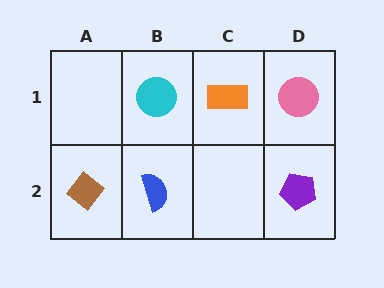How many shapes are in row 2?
3 shapes.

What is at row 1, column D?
A pink circle.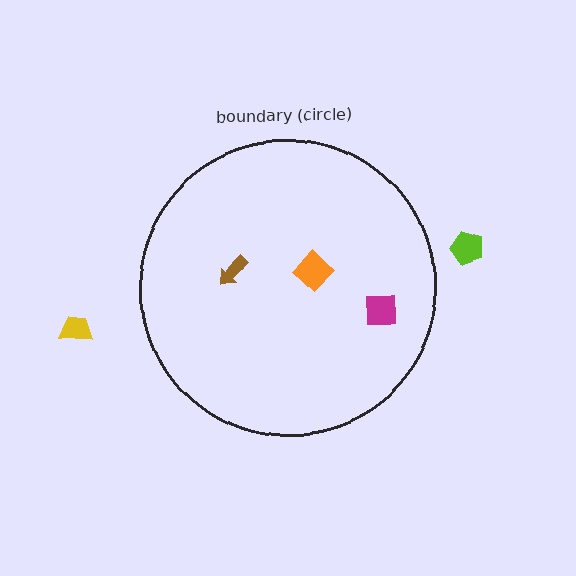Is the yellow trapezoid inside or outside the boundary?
Outside.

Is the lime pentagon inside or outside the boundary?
Outside.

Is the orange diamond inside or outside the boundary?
Inside.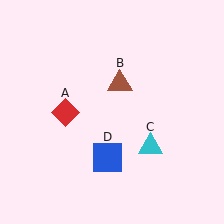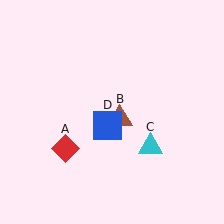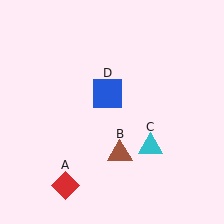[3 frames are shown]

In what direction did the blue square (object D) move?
The blue square (object D) moved up.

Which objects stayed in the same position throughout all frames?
Cyan triangle (object C) remained stationary.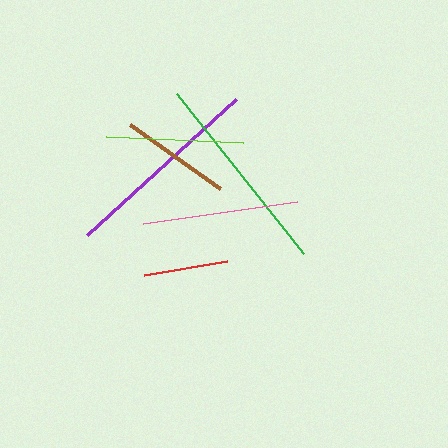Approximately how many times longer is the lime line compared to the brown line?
The lime line is approximately 1.2 times the length of the brown line.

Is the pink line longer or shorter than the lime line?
The pink line is longer than the lime line.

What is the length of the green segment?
The green segment is approximately 205 pixels long.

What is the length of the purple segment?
The purple segment is approximately 202 pixels long.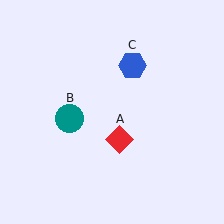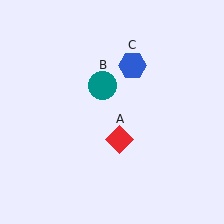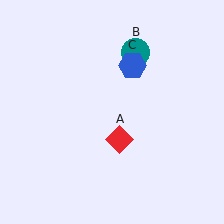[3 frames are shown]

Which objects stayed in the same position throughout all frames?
Red diamond (object A) and blue hexagon (object C) remained stationary.